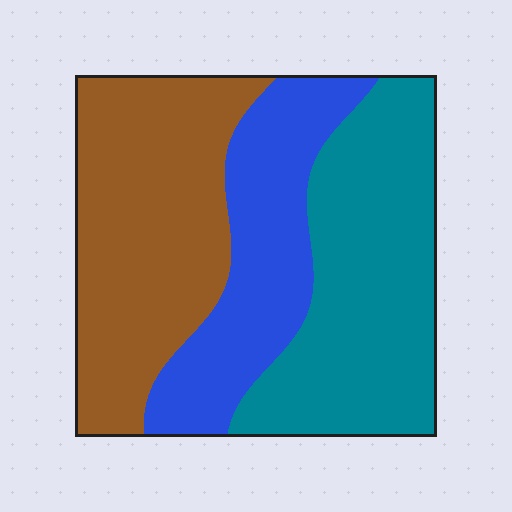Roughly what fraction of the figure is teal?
Teal covers around 35% of the figure.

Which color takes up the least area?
Blue, at roughly 25%.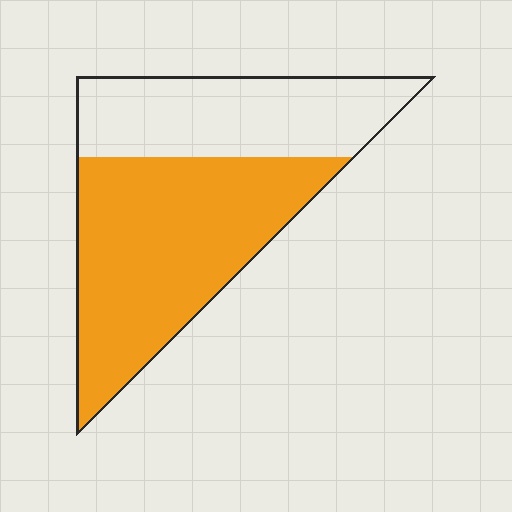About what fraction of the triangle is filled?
About three fifths (3/5).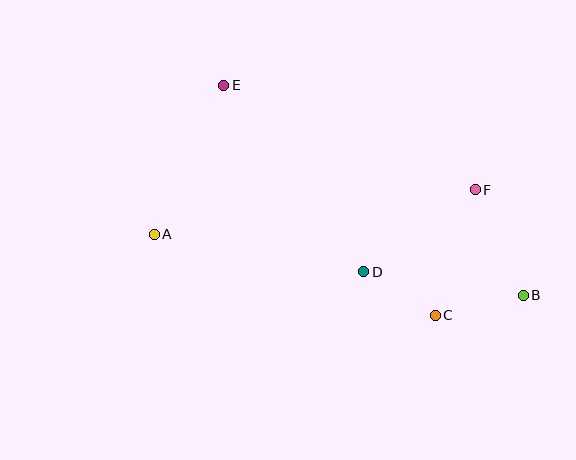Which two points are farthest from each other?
Points A and B are farthest from each other.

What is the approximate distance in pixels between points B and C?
The distance between B and C is approximately 90 pixels.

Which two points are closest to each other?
Points C and D are closest to each other.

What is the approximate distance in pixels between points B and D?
The distance between B and D is approximately 161 pixels.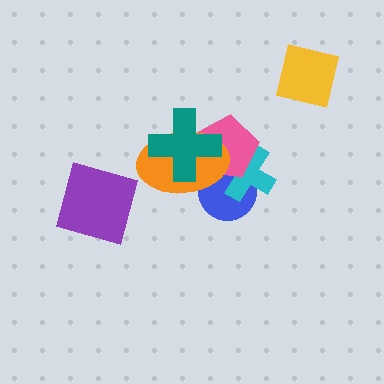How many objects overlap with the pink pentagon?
4 objects overlap with the pink pentagon.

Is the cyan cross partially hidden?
Yes, it is partially covered by another shape.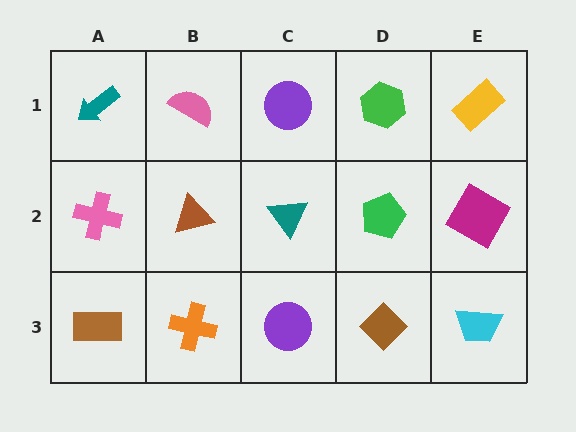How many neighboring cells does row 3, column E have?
2.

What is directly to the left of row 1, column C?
A pink semicircle.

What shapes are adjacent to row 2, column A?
A teal arrow (row 1, column A), a brown rectangle (row 3, column A), a brown triangle (row 2, column B).